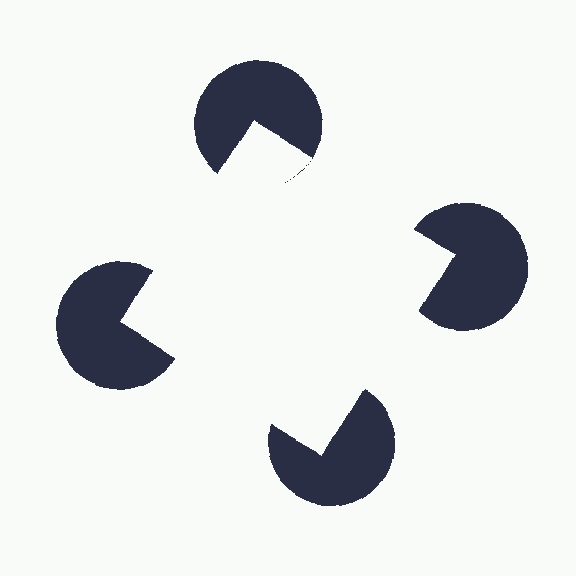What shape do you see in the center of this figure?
An illusory square — its edges are inferred from the aligned wedge cuts in the pac-man discs, not physically drawn.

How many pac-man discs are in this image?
There are 4 — one at each vertex of the illusory square.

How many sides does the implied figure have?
4 sides.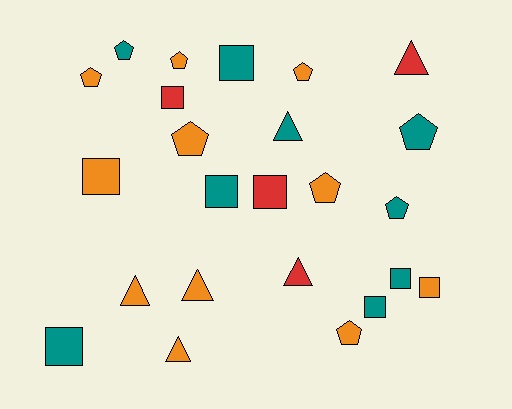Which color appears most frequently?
Orange, with 11 objects.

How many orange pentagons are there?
There are 6 orange pentagons.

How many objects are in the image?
There are 24 objects.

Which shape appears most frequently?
Square, with 9 objects.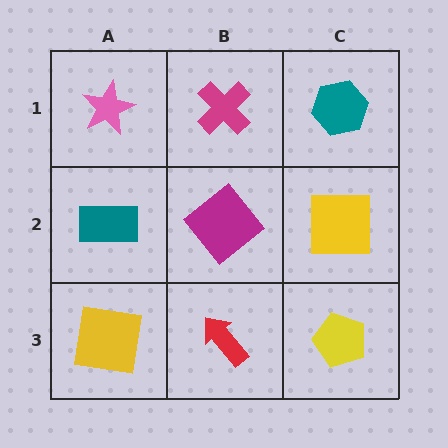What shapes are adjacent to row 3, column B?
A magenta diamond (row 2, column B), a yellow square (row 3, column A), a yellow pentagon (row 3, column C).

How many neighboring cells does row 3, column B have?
3.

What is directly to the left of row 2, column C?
A magenta diamond.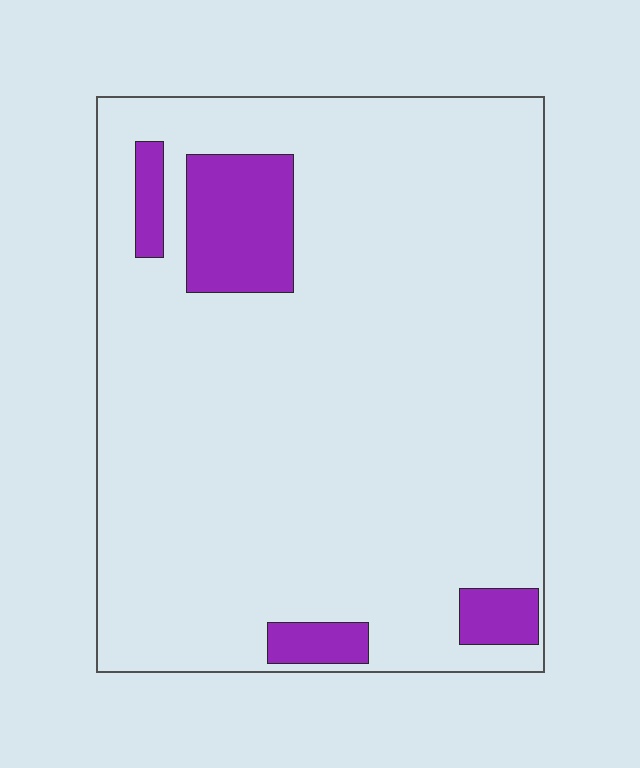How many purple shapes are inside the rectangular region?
4.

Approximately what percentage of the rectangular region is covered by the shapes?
Approximately 10%.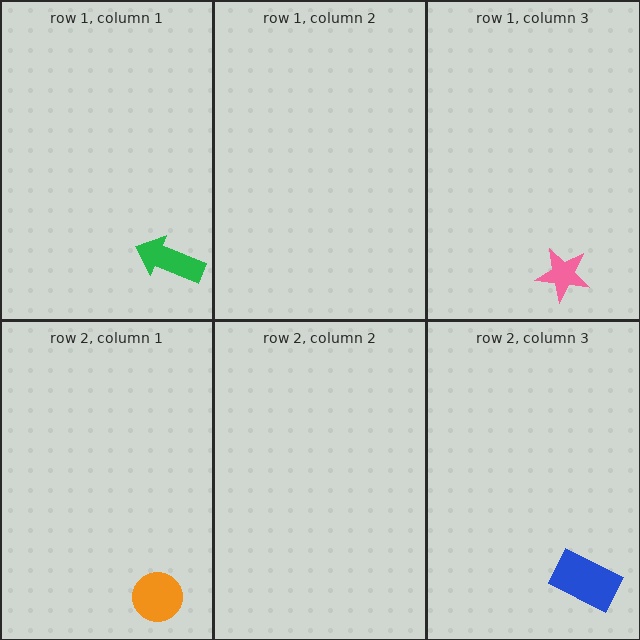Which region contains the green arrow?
The row 1, column 1 region.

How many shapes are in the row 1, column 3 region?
1.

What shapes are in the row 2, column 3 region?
The blue rectangle.